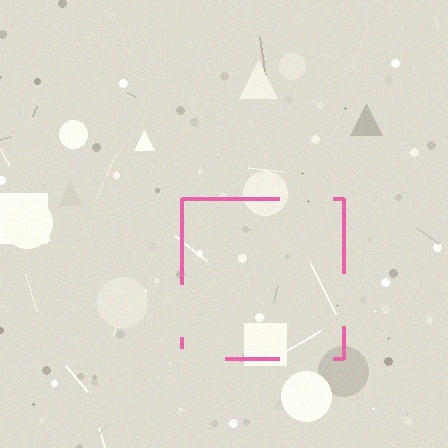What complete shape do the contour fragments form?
The contour fragments form a square.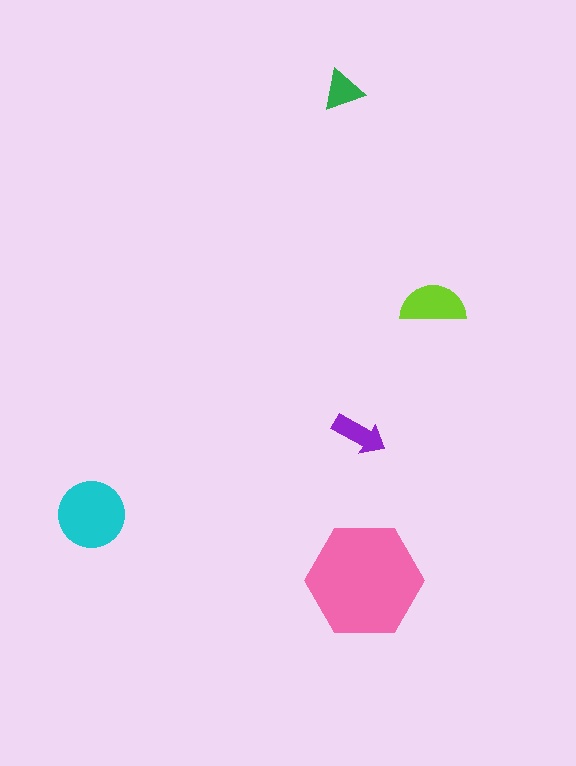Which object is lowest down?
The pink hexagon is bottommost.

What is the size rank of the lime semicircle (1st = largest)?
3rd.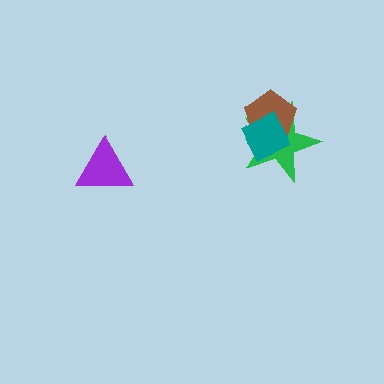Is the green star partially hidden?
Yes, it is partially covered by another shape.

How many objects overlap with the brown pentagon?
2 objects overlap with the brown pentagon.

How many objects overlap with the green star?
2 objects overlap with the green star.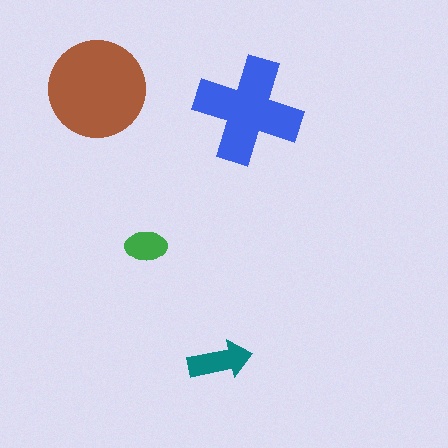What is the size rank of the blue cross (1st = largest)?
2nd.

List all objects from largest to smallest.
The brown circle, the blue cross, the teal arrow, the green ellipse.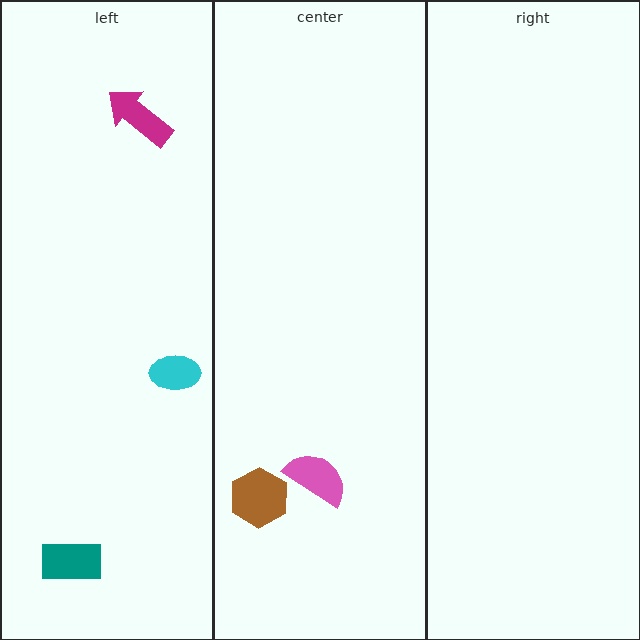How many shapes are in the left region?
3.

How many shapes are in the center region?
2.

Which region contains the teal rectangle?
The left region.